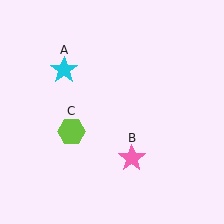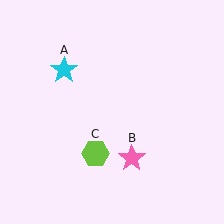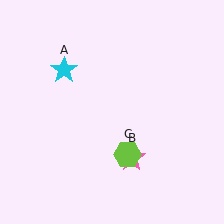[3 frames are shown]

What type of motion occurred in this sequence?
The lime hexagon (object C) rotated counterclockwise around the center of the scene.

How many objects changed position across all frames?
1 object changed position: lime hexagon (object C).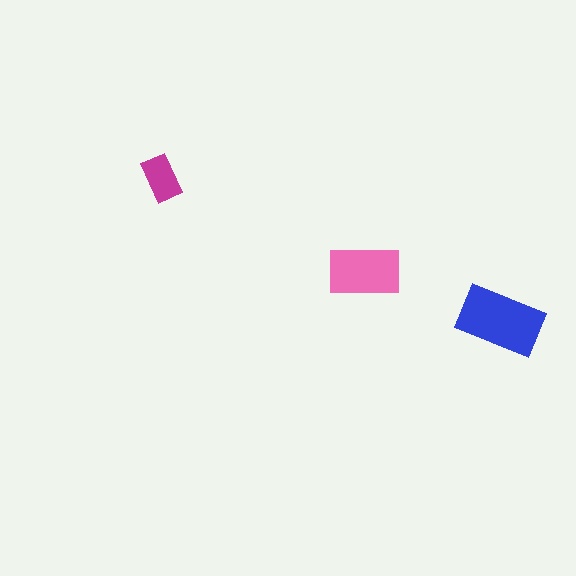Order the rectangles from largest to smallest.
the blue one, the pink one, the magenta one.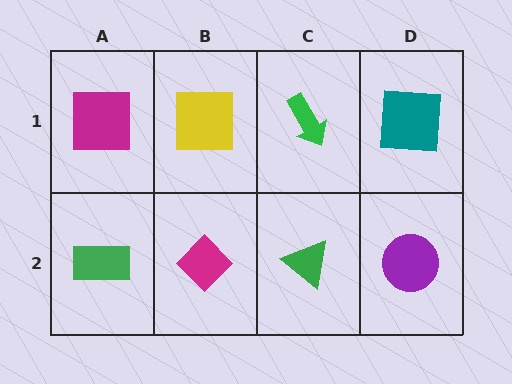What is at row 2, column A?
A green rectangle.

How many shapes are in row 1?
4 shapes.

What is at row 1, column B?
A yellow square.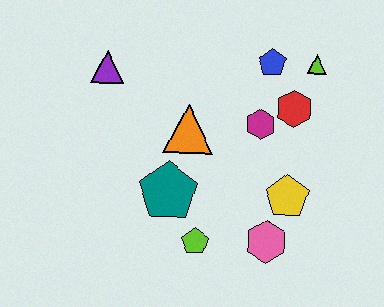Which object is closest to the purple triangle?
The orange triangle is closest to the purple triangle.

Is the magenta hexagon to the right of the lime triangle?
No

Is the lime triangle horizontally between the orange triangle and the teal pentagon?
No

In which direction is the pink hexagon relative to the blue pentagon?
The pink hexagon is below the blue pentagon.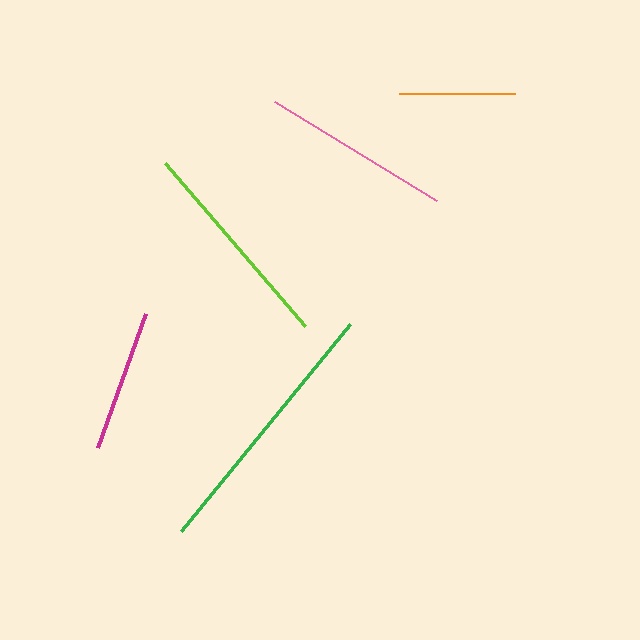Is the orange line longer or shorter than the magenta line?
The magenta line is longer than the orange line.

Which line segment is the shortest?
The orange line is the shortest at approximately 116 pixels.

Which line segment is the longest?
The green line is the longest at approximately 267 pixels.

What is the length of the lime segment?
The lime segment is approximately 215 pixels long.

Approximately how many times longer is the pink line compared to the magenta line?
The pink line is approximately 1.3 times the length of the magenta line.